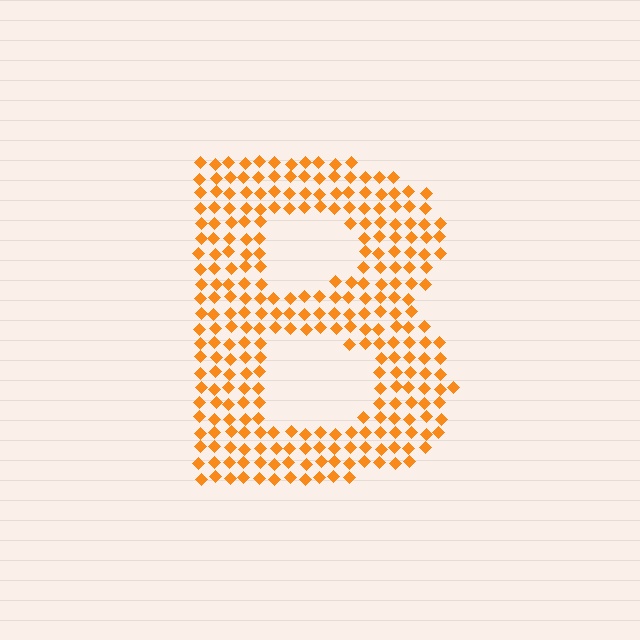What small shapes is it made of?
It is made of small diamonds.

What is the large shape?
The large shape is the letter B.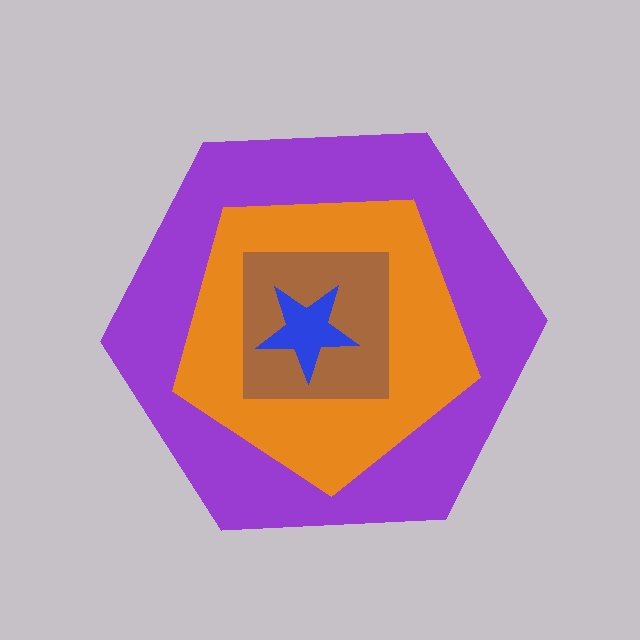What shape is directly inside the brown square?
The blue star.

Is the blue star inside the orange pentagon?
Yes.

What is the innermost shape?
The blue star.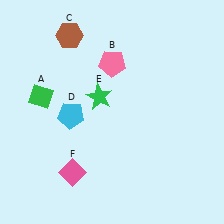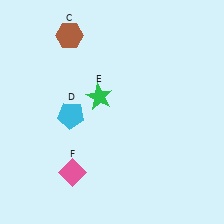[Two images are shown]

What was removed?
The pink pentagon (B), the green diamond (A) were removed in Image 2.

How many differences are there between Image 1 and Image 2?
There are 2 differences between the two images.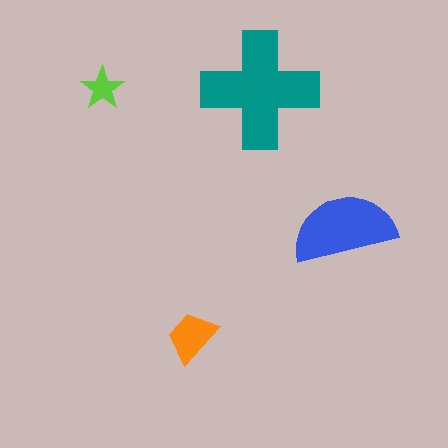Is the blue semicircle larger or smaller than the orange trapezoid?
Larger.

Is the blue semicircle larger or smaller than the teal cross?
Smaller.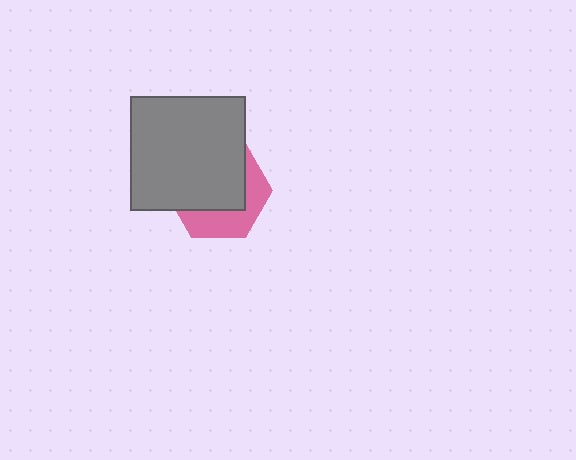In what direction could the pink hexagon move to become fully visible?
The pink hexagon could move toward the lower-right. That would shift it out from behind the gray square entirely.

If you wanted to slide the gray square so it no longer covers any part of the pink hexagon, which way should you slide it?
Slide it toward the upper-left — that is the most direct way to separate the two shapes.